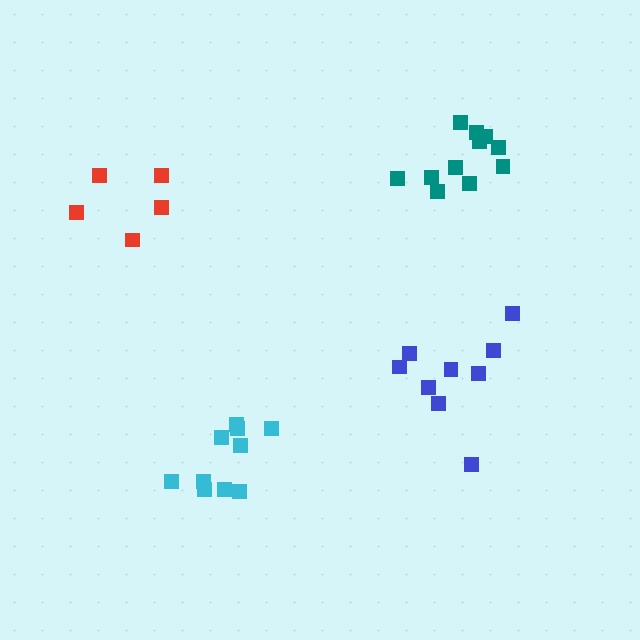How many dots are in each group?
Group 1: 10 dots, Group 2: 9 dots, Group 3: 11 dots, Group 4: 5 dots (35 total).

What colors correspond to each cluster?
The clusters are colored: cyan, blue, teal, red.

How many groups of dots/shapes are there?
There are 4 groups.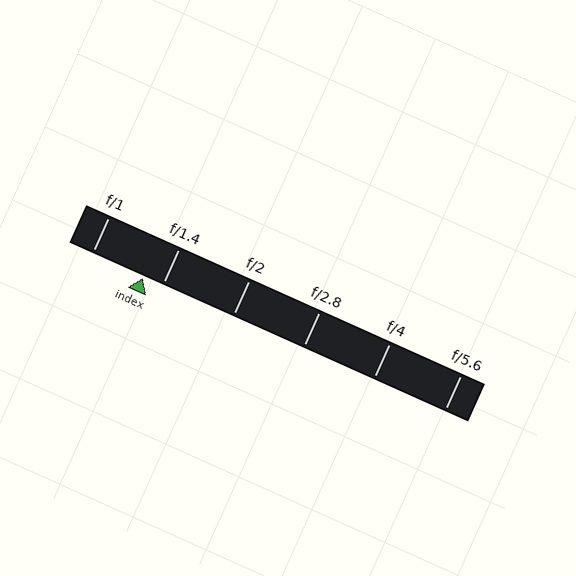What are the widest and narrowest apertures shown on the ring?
The widest aperture shown is f/1 and the narrowest is f/5.6.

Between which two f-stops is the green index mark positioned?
The index mark is between f/1 and f/1.4.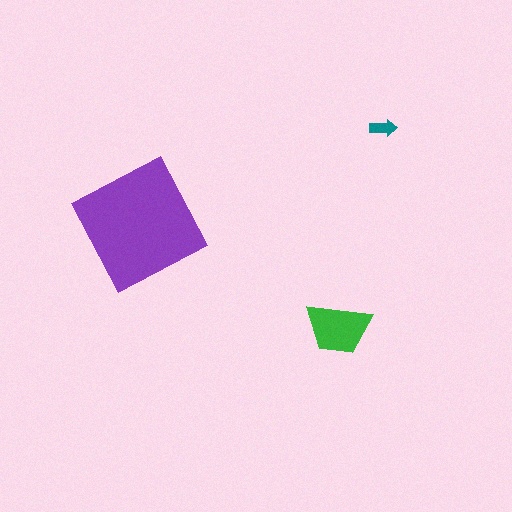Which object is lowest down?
The green trapezoid is bottommost.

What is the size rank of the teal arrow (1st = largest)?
3rd.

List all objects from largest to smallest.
The purple square, the green trapezoid, the teal arrow.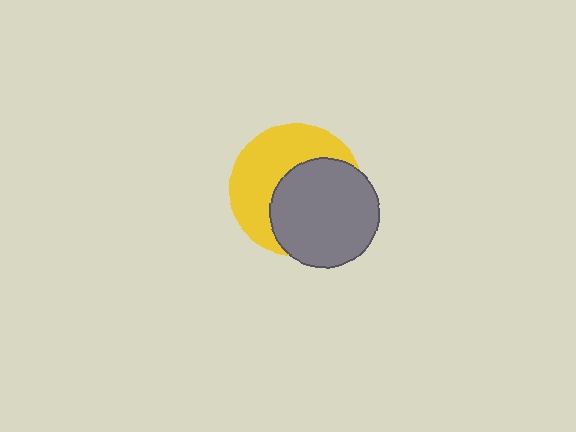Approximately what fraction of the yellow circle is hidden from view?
Roughly 51% of the yellow circle is hidden behind the gray circle.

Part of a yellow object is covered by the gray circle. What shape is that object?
It is a circle.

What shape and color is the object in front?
The object in front is a gray circle.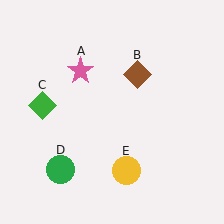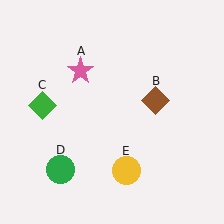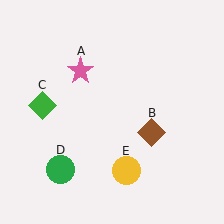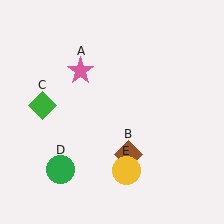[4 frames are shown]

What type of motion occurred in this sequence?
The brown diamond (object B) rotated clockwise around the center of the scene.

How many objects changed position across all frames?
1 object changed position: brown diamond (object B).